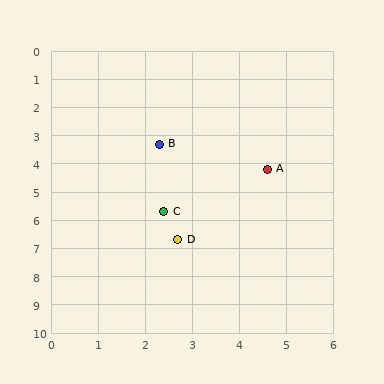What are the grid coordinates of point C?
Point C is at approximately (2.4, 5.7).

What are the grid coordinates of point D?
Point D is at approximately (2.7, 6.7).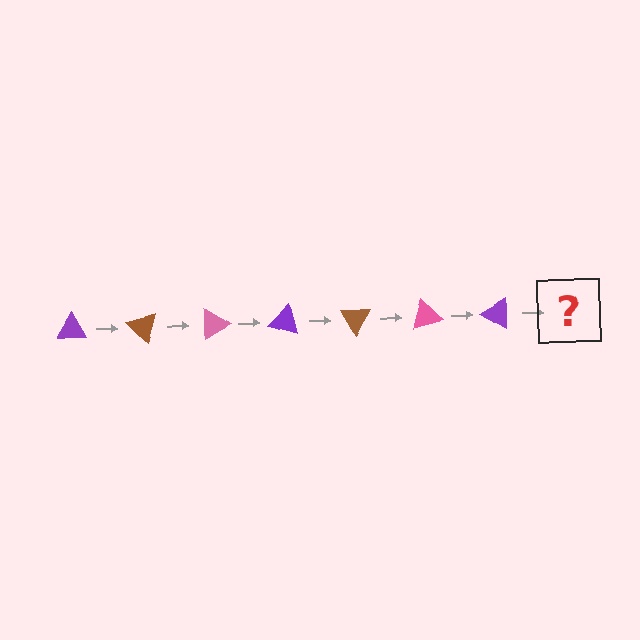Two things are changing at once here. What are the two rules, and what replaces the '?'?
The two rules are that it rotates 45 degrees each step and the color cycles through purple, brown, and pink. The '?' should be a brown triangle, rotated 315 degrees from the start.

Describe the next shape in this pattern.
It should be a brown triangle, rotated 315 degrees from the start.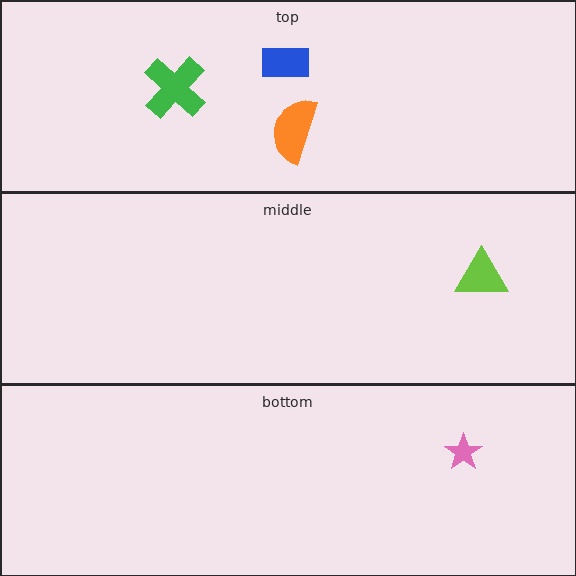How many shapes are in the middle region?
1.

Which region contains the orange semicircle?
The top region.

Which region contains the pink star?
The bottom region.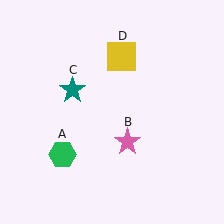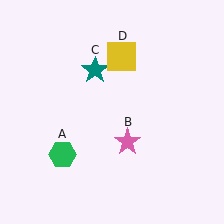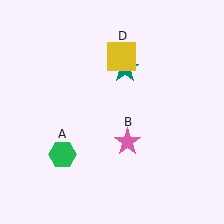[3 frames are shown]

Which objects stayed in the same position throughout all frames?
Green hexagon (object A) and pink star (object B) and yellow square (object D) remained stationary.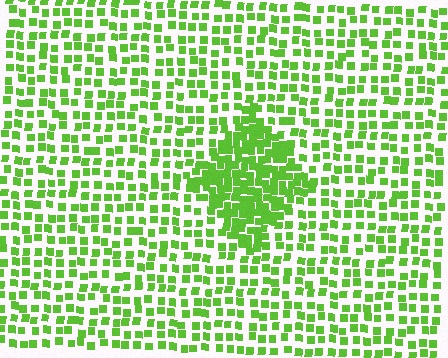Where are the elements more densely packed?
The elements are more densely packed inside the diamond boundary.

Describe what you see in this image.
The image contains small lime elements arranged at two different densities. A diamond-shaped region is visible where the elements are more densely packed than the surrounding area.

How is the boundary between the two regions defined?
The boundary is defined by a change in element density (approximately 2.2x ratio). All elements are the same color, size, and shape.